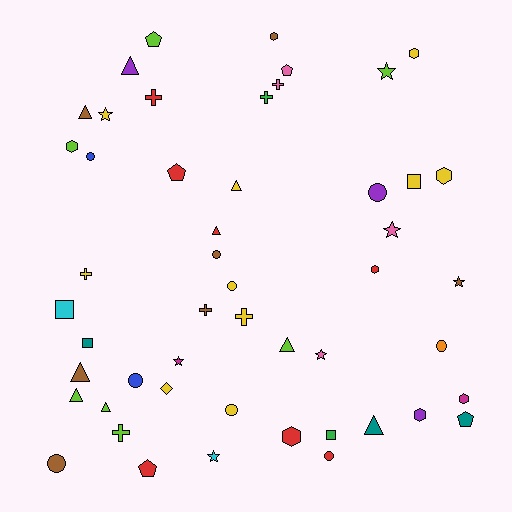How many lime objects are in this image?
There are 7 lime objects.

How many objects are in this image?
There are 50 objects.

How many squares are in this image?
There are 4 squares.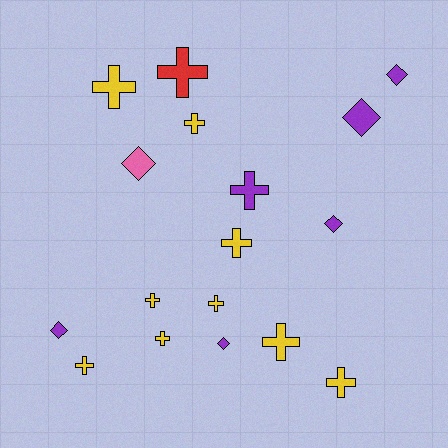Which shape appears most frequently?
Cross, with 11 objects.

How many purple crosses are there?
There is 1 purple cross.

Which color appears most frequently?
Yellow, with 9 objects.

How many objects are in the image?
There are 17 objects.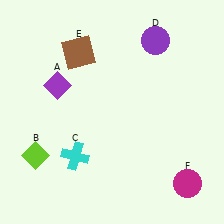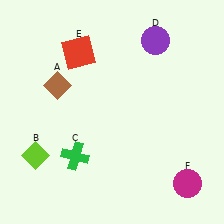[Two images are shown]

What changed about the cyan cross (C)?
In Image 1, C is cyan. In Image 2, it changed to green.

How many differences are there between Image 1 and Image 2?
There are 3 differences between the two images.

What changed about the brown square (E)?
In Image 1, E is brown. In Image 2, it changed to red.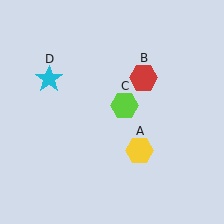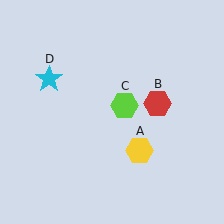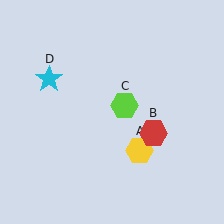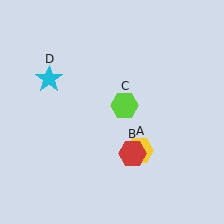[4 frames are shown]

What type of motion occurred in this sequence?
The red hexagon (object B) rotated clockwise around the center of the scene.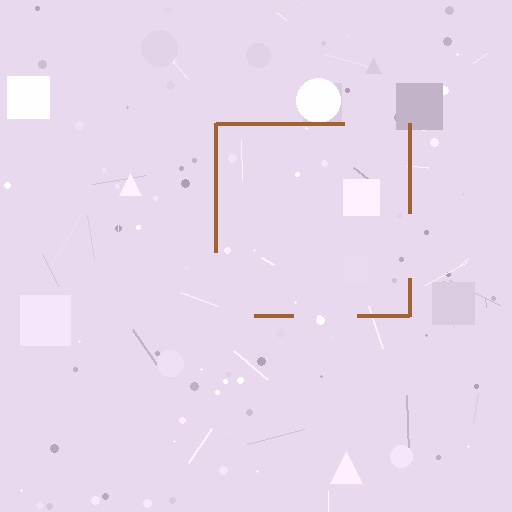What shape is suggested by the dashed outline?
The dashed outline suggests a square.